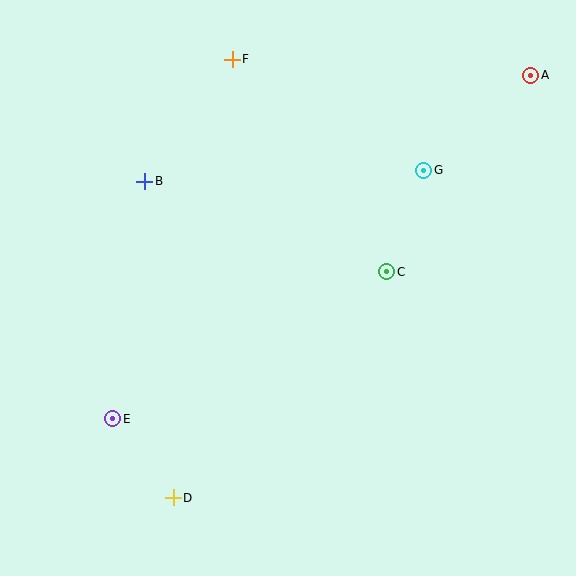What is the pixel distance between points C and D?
The distance between C and D is 311 pixels.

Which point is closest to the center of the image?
Point C at (387, 272) is closest to the center.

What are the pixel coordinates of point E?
Point E is at (113, 419).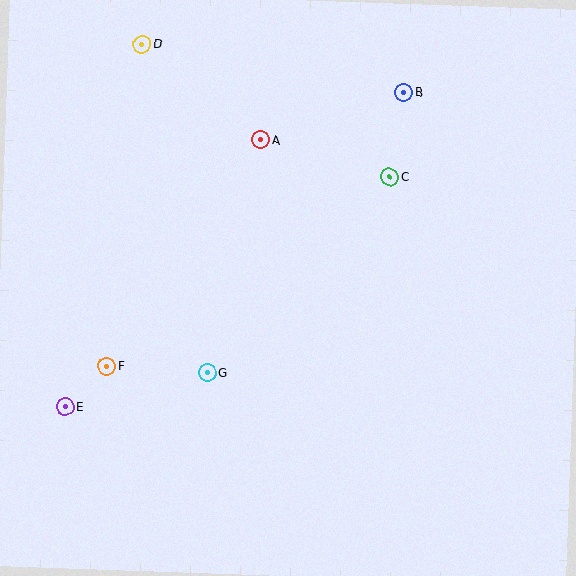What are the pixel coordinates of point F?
Point F is at (107, 366).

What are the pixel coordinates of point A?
Point A is at (261, 140).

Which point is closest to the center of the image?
Point G at (207, 373) is closest to the center.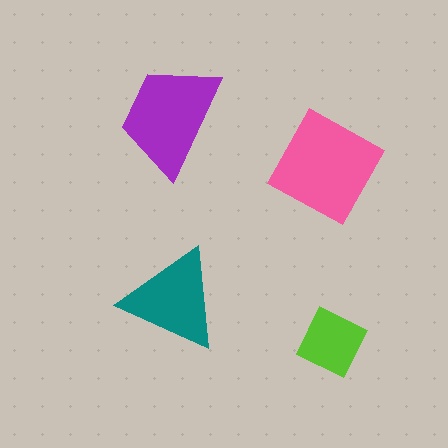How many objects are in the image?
There are 4 objects in the image.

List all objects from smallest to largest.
The lime square, the teal triangle, the purple trapezoid, the pink diamond.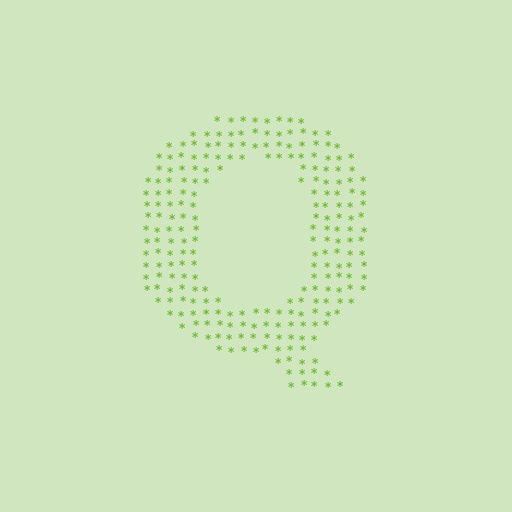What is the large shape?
The large shape is the letter Q.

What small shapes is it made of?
It is made of small asterisks.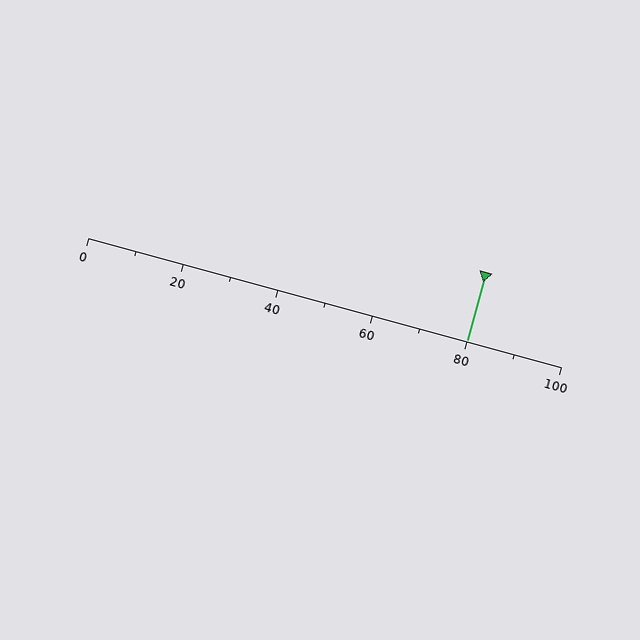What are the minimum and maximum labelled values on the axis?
The axis runs from 0 to 100.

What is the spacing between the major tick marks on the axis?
The major ticks are spaced 20 apart.